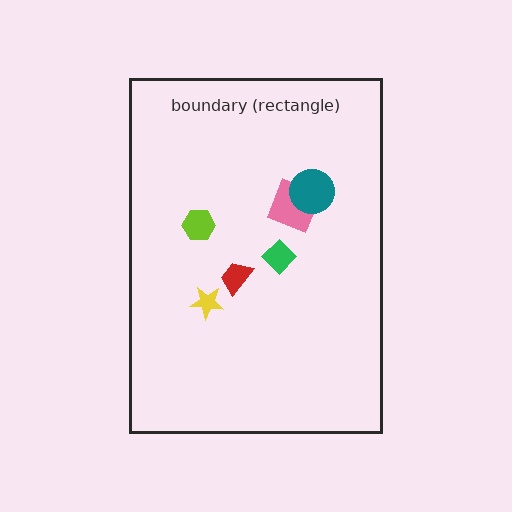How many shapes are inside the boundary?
6 inside, 0 outside.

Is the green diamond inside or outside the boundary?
Inside.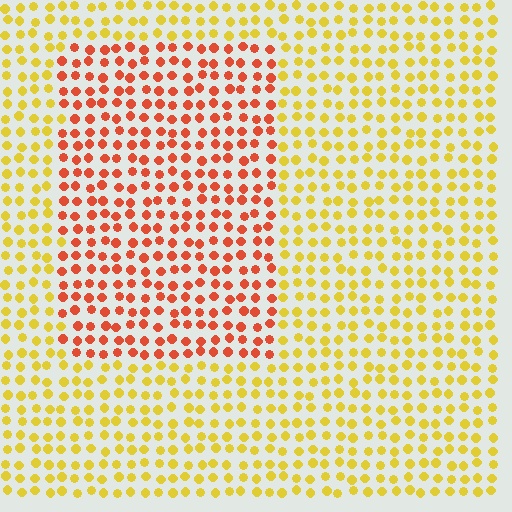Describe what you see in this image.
The image is filled with small yellow elements in a uniform arrangement. A rectangle-shaped region is visible where the elements are tinted to a slightly different hue, forming a subtle color boundary.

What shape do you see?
I see a rectangle.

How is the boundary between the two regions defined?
The boundary is defined purely by a slight shift in hue (about 44 degrees). Spacing, size, and orientation are identical on both sides.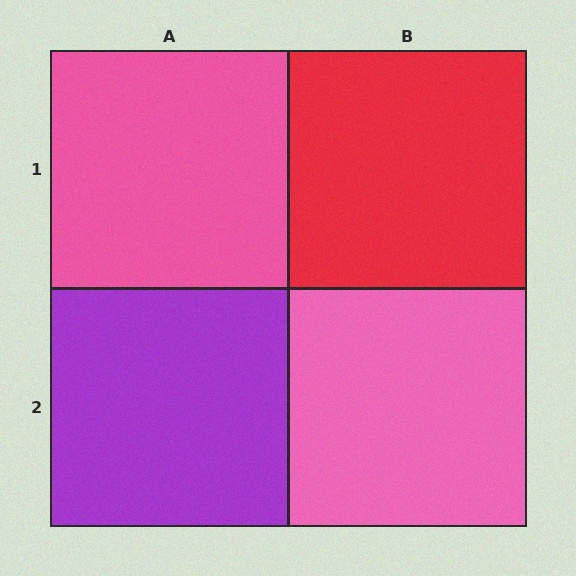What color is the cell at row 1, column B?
Red.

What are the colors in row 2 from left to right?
Purple, pink.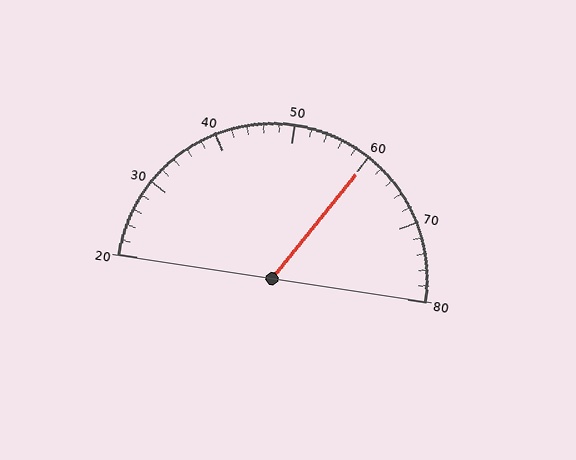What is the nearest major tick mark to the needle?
The nearest major tick mark is 60.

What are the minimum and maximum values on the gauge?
The gauge ranges from 20 to 80.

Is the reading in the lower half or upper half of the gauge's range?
The reading is in the upper half of the range (20 to 80).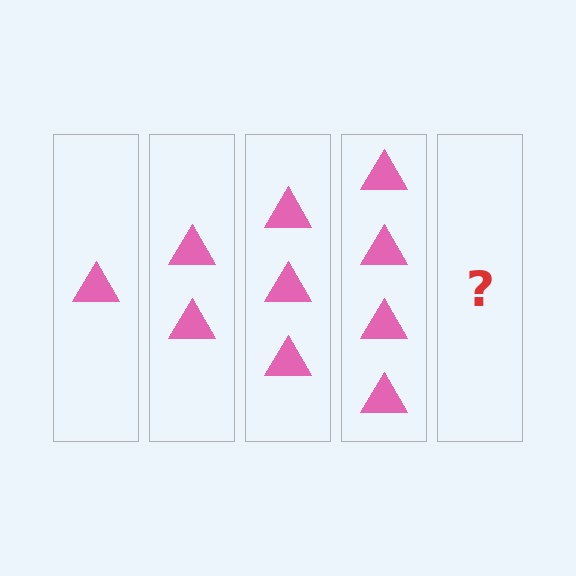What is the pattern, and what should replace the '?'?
The pattern is that each step adds one more triangle. The '?' should be 5 triangles.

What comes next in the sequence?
The next element should be 5 triangles.